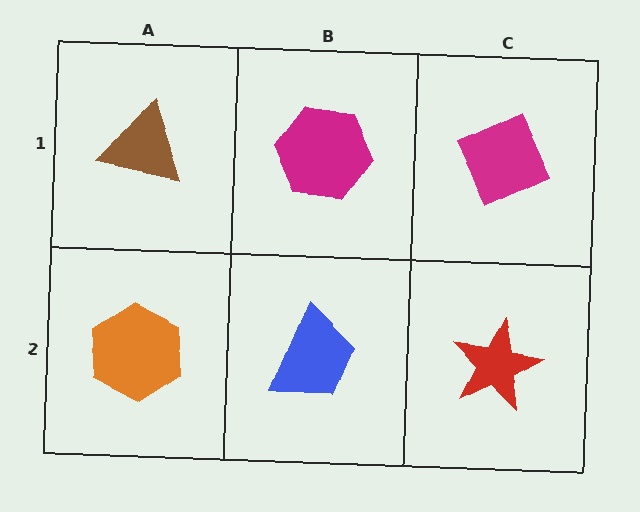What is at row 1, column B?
A magenta hexagon.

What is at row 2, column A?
An orange hexagon.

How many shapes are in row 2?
3 shapes.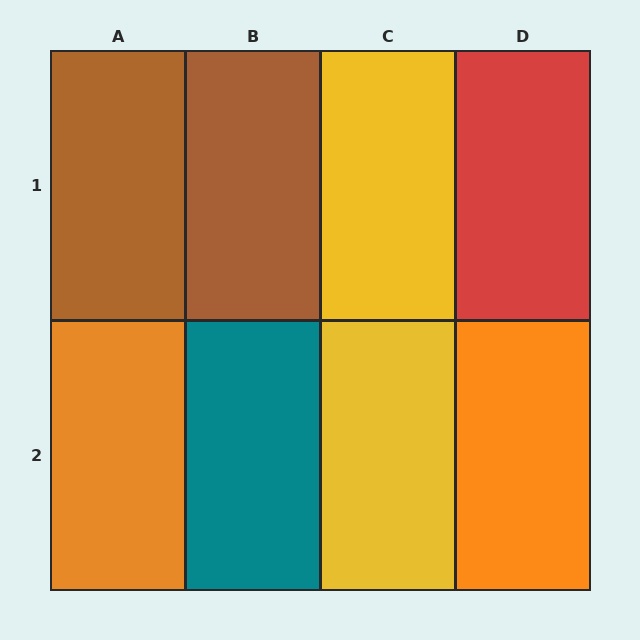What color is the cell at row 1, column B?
Brown.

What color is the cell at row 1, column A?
Brown.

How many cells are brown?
2 cells are brown.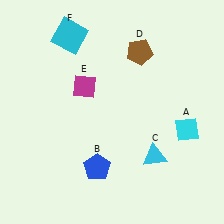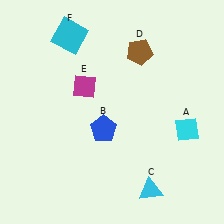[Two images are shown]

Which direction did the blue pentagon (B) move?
The blue pentagon (B) moved up.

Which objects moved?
The objects that moved are: the blue pentagon (B), the cyan triangle (C).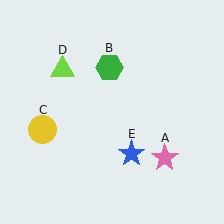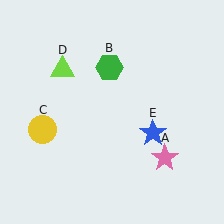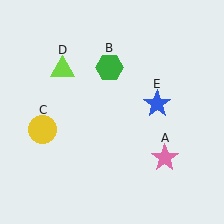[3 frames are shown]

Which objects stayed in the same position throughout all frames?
Pink star (object A) and green hexagon (object B) and yellow circle (object C) and lime triangle (object D) remained stationary.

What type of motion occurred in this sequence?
The blue star (object E) rotated counterclockwise around the center of the scene.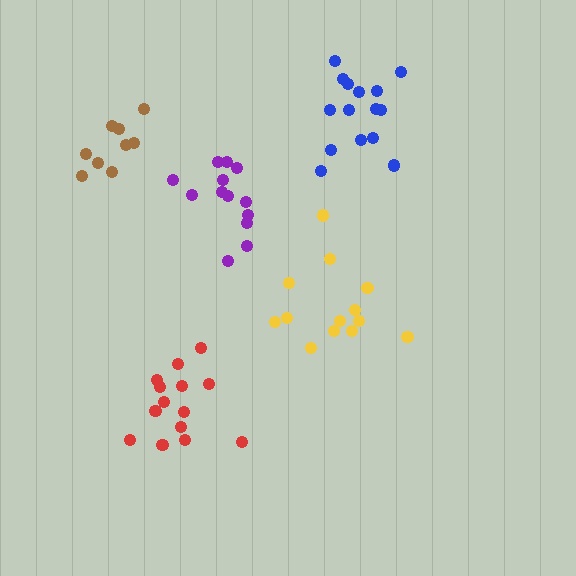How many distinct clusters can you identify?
There are 5 distinct clusters.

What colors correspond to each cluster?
The clusters are colored: blue, yellow, red, purple, brown.